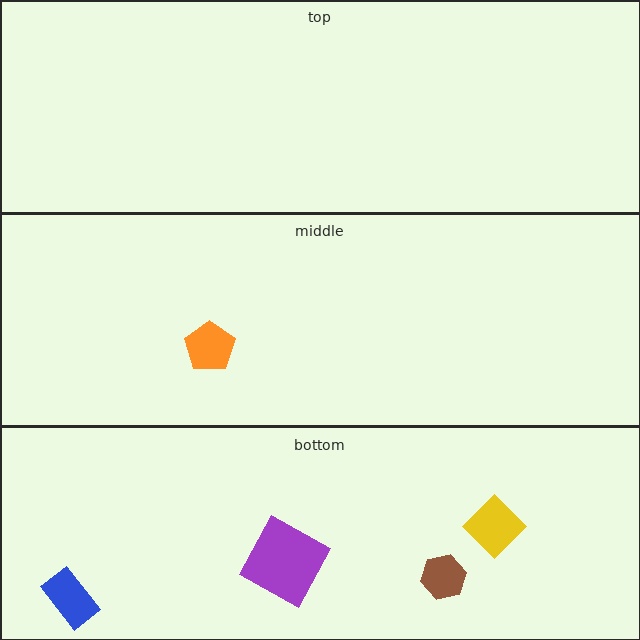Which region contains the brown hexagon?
The bottom region.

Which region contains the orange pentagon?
The middle region.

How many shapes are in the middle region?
1.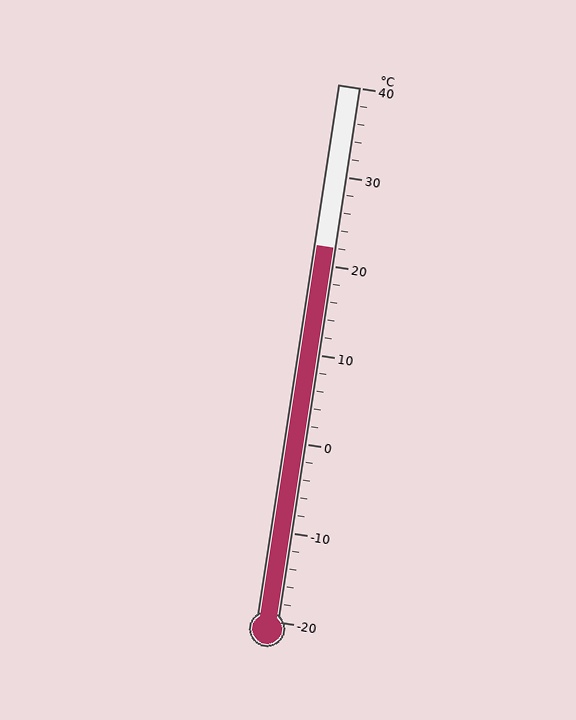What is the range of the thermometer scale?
The thermometer scale ranges from -20°C to 40°C.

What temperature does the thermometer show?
The thermometer shows approximately 22°C.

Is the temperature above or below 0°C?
The temperature is above 0°C.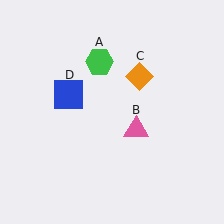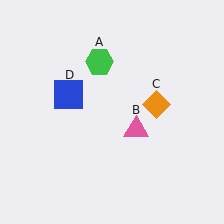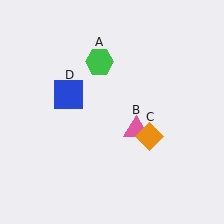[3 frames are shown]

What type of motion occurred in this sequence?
The orange diamond (object C) rotated clockwise around the center of the scene.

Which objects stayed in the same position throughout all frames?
Green hexagon (object A) and pink triangle (object B) and blue square (object D) remained stationary.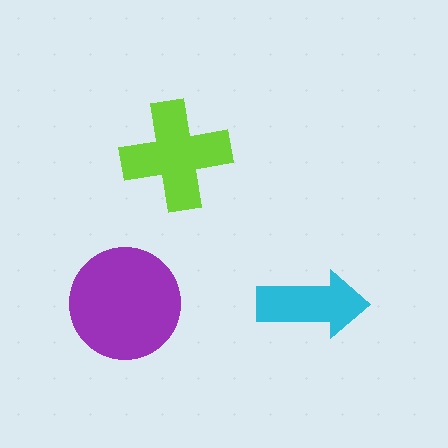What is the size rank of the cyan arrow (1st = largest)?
3rd.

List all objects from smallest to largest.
The cyan arrow, the lime cross, the purple circle.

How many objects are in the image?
There are 3 objects in the image.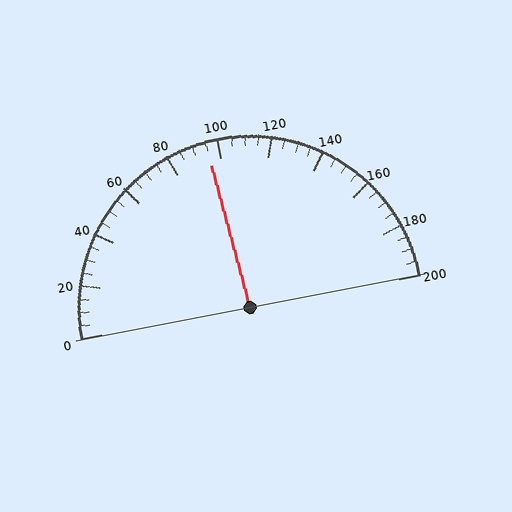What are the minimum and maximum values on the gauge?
The gauge ranges from 0 to 200.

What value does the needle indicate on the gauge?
The needle indicates approximately 95.